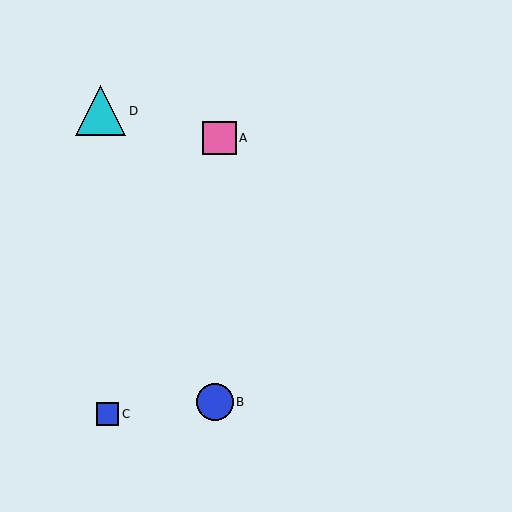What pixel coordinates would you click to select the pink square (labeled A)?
Click at (220, 138) to select the pink square A.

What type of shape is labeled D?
Shape D is a cyan triangle.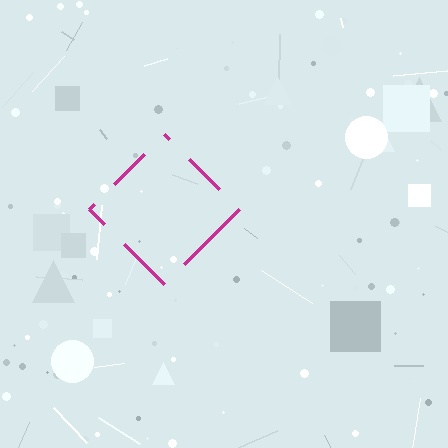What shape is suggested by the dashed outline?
The dashed outline suggests a diamond.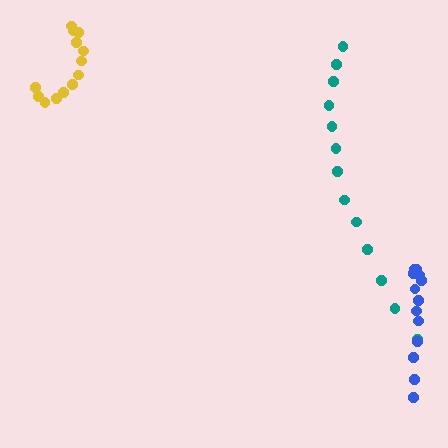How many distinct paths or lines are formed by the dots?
There are 3 distinct paths.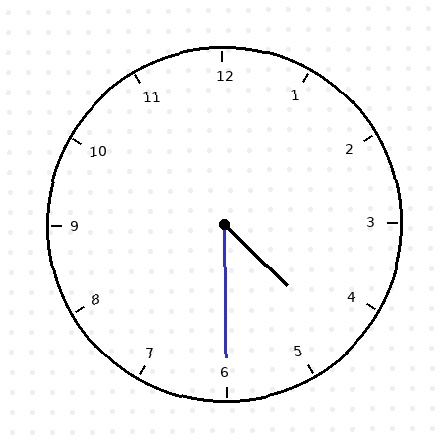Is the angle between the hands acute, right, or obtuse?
It is acute.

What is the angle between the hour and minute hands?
Approximately 45 degrees.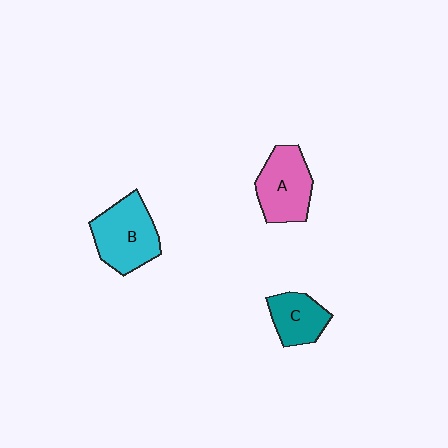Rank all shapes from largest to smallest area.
From largest to smallest: B (cyan), A (pink), C (teal).